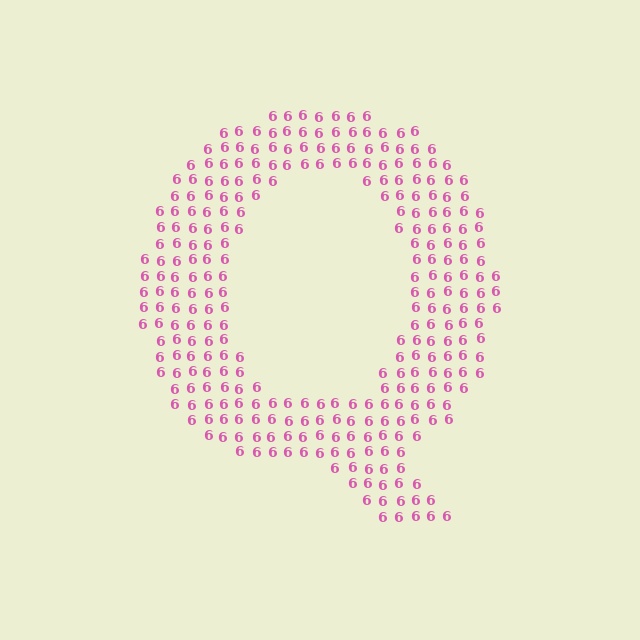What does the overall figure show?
The overall figure shows the letter Q.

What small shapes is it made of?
It is made of small digit 6's.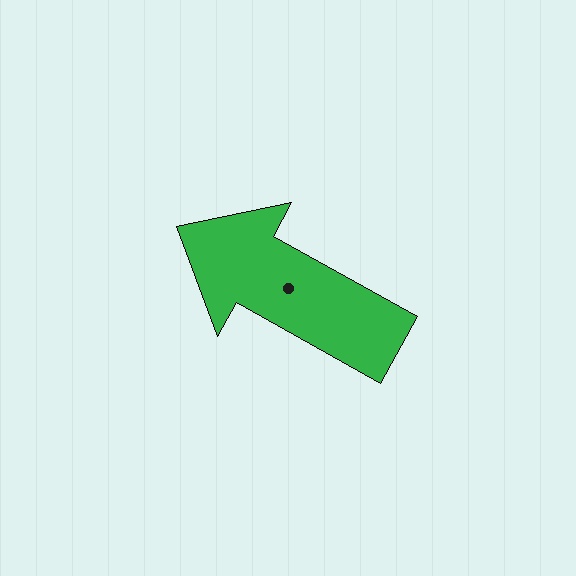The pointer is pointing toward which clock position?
Roughly 10 o'clock.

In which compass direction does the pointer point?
Northwest.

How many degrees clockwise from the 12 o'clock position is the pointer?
Approximately 299 degrees.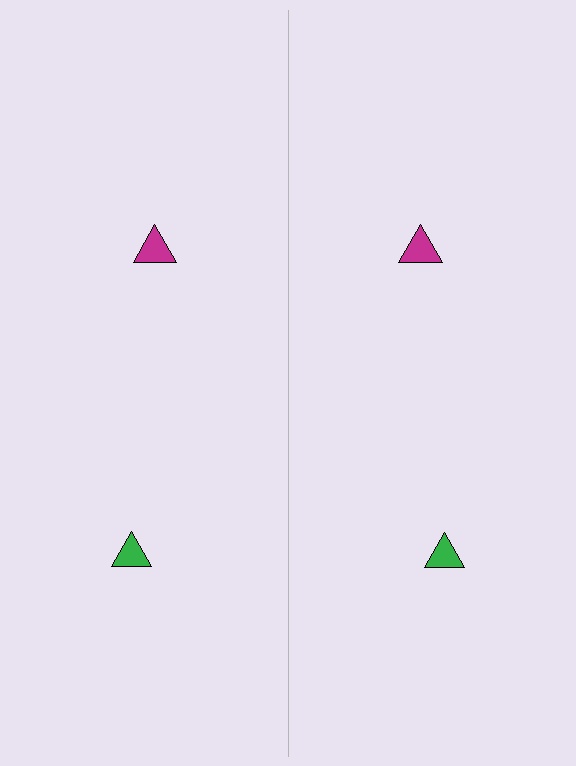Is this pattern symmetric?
Yes, this pattern has bilateral (reflection) symmetry.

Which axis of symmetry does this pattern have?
The pattern has a vertical axis of symmetry running through the center of the image.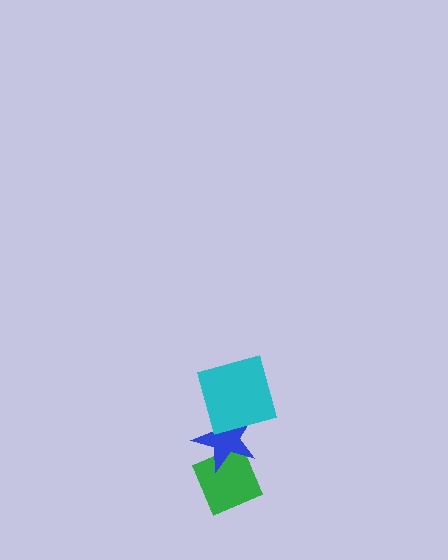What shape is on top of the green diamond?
The blue star is on top of the green diamond.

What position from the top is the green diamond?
The green diamond is 3rd from the top.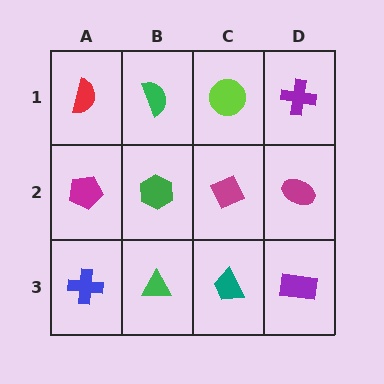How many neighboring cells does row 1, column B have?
3.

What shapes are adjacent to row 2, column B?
A green semicircle (row 1, column B), a green triangle (row 3, column B), a magenta pentagon (row 2, column A), a magenta diamond (row 2, column C).